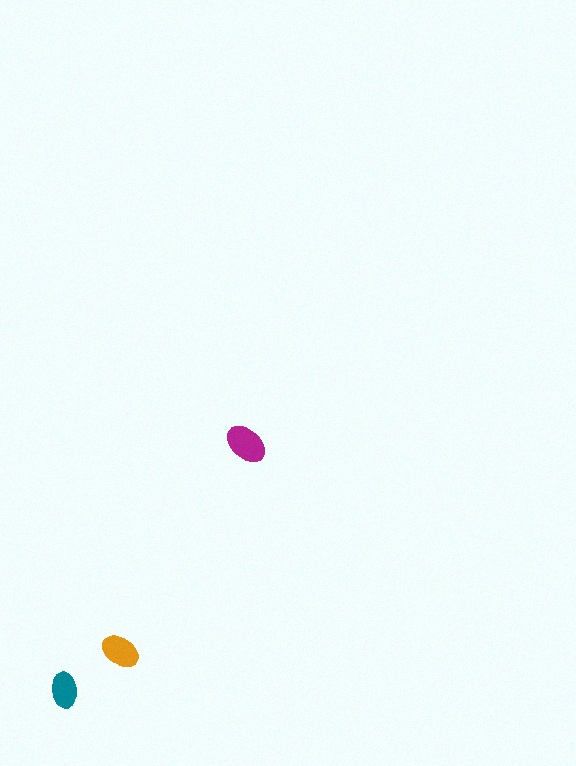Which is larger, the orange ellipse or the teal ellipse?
The orange one.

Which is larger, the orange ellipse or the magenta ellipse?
The magenta one.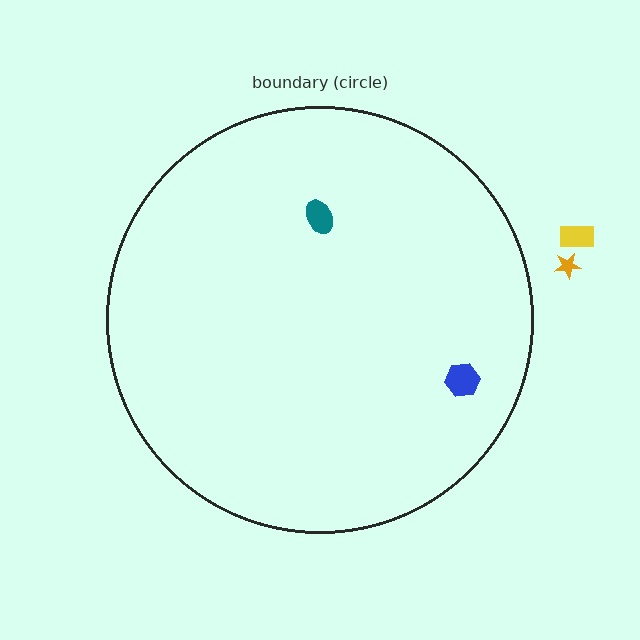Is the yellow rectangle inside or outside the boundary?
Outside.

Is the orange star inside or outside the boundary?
Outside.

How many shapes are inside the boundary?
2 inside, 2 outside.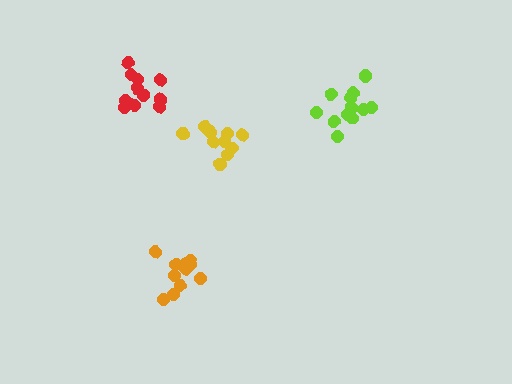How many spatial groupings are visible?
There are 4 spatial groupings.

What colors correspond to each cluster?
The clusters are colored: lime, yellow, red, orange.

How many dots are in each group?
Group 1: 12 dots, Group 2: 11 dots, Group 3: 11 dots, Group 4: 11 dots (45 total).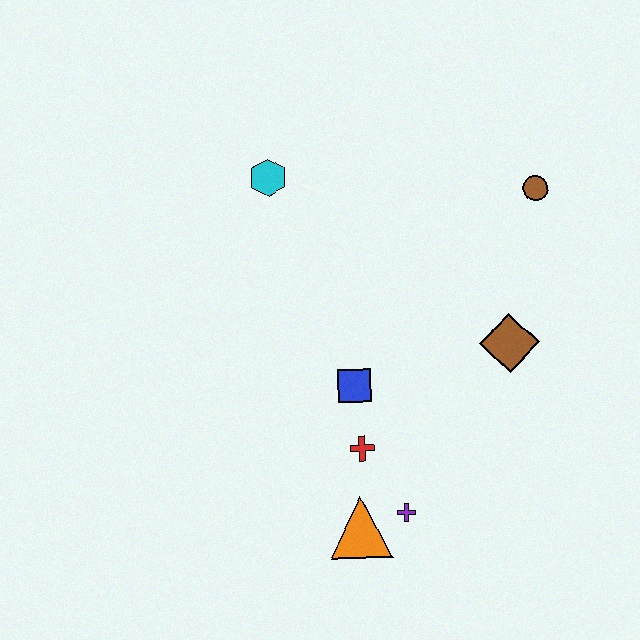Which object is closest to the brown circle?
The brown diamond is closest to the brown circle.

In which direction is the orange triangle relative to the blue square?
The orange triangle is below the blue square.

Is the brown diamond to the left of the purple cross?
No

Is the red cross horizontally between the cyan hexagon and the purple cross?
Yes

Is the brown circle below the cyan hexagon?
Yes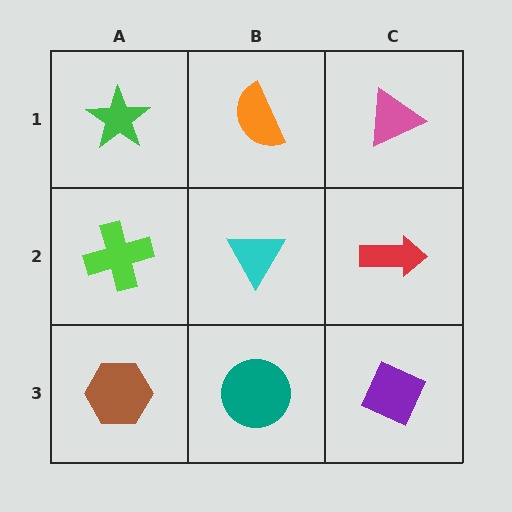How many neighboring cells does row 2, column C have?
3.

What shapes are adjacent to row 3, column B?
A cyan triangle (row 2, column B), a brown hexagon (row 3, column A), a purple diamond (row 3, column C).